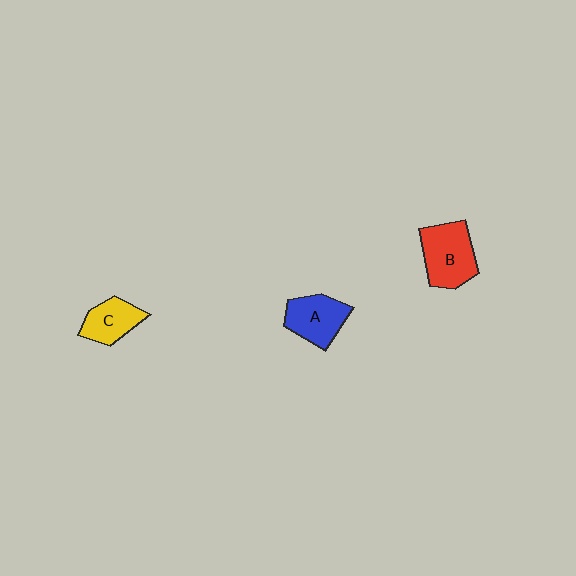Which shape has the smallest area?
Shape C (yellow).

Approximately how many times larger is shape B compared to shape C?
Approximately 1.5 times.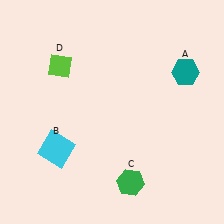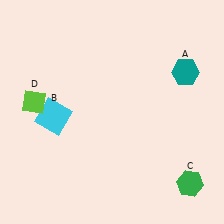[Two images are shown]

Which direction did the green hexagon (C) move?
The green hexagon (C) moved right.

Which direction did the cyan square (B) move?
The cyan square (B) moved up.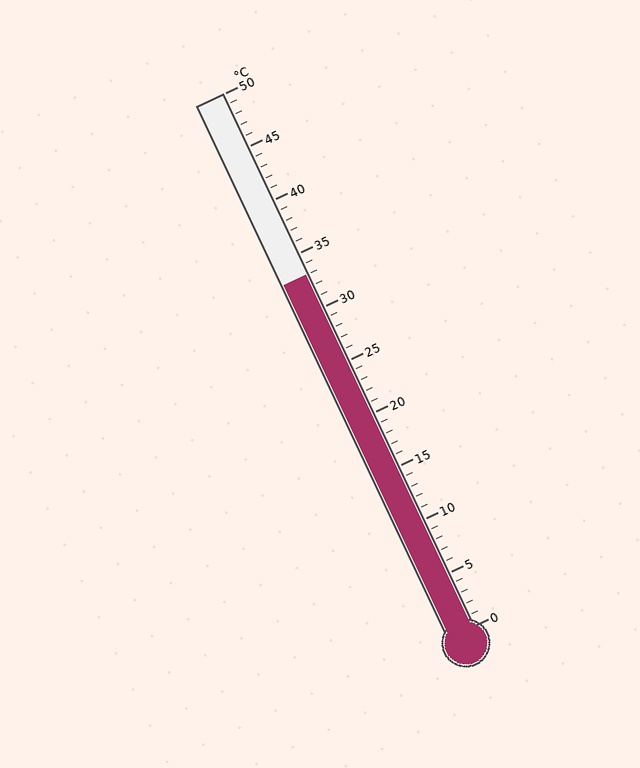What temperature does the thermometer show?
The thermometer shows approximately 33°C.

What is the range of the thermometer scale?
The thermometer scale ranges from 0°C to 50°C.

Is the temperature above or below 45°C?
The temperature is below 45°C.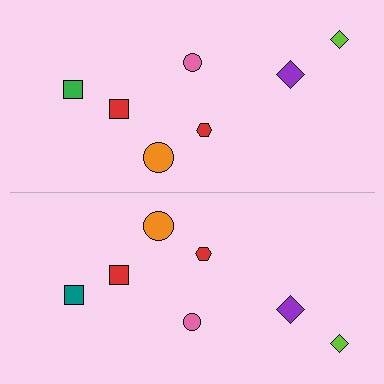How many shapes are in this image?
There are 14 shapes in this image.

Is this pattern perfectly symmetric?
No, the pattern is not perfectly symmetric. The teal square on the bottom side breaks the symmetry — its mirror counterpart is green.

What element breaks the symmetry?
The teal square on the bottom side breaks the symmetry — its mirror counterpart is green.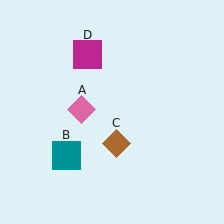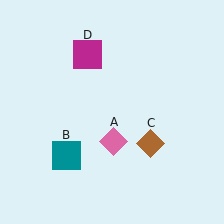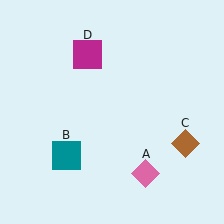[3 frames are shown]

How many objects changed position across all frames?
2 objects changed position: pink diamond (object A), brown diamond (object C).